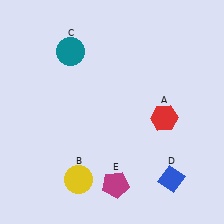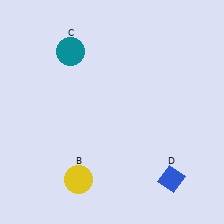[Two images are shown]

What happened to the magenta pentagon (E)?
The magenta pentagon (E) was removed in Image 2. It was in the bottom-right area of Image 1.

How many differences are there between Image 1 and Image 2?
There are 2 differences between the two images.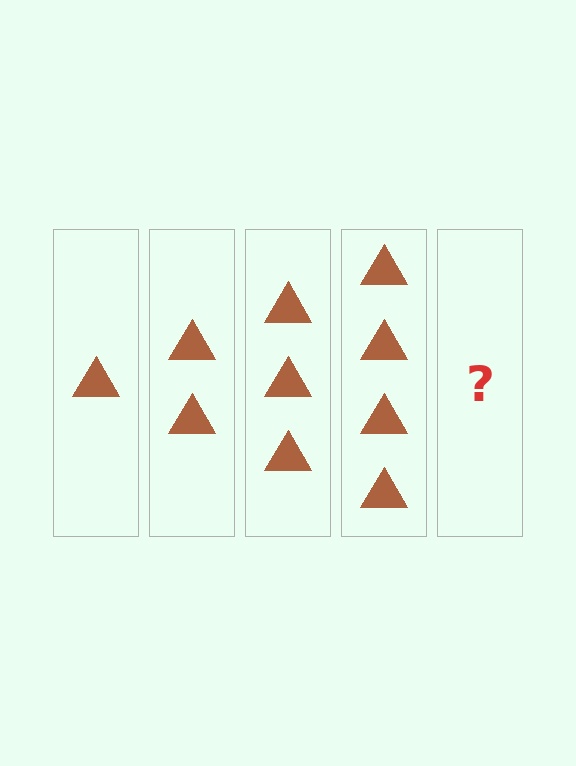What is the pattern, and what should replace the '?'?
The pattern is that each step adds one more triangle. The '?' should be 5 triangles.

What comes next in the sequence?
The next element should be 5 triangles.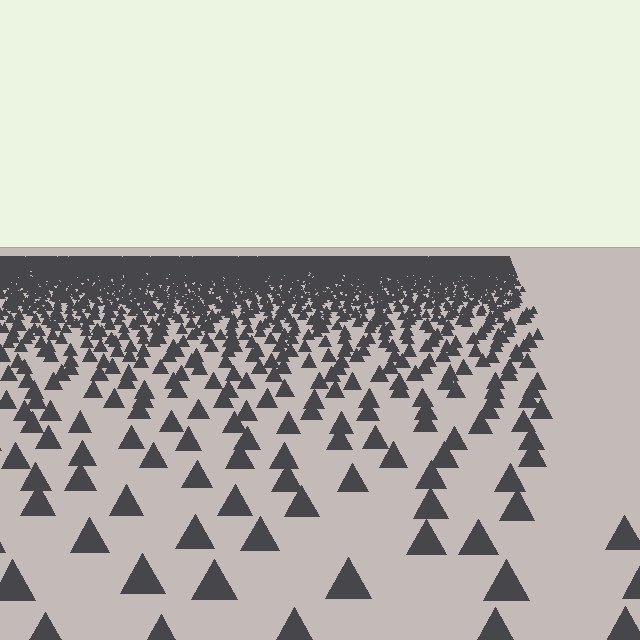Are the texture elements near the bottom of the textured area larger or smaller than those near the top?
Larger. Near the bottom, elements are closer to the viewer and appear at a bigger on-screen size.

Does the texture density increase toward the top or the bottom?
Density increases toward the top.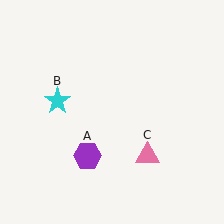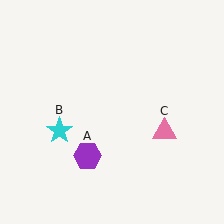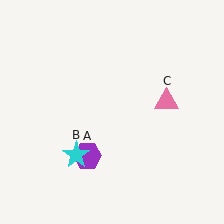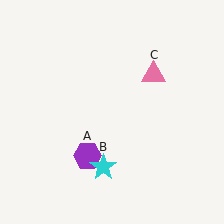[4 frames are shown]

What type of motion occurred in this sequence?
The cyan star (object B), pink triangle (object C) rotated counterclockwise around the center of the scene.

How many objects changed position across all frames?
2 objects changed position: cyan star (object B), pink triangle (object C).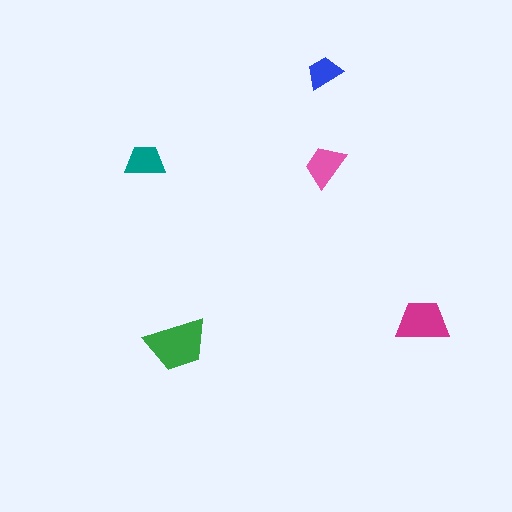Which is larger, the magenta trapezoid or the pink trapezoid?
The magenta one.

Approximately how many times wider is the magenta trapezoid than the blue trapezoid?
About 1.5 times wider.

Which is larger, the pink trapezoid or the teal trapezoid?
The pink one.